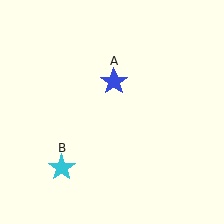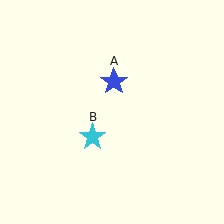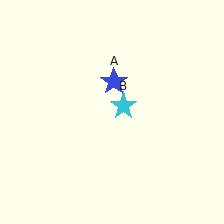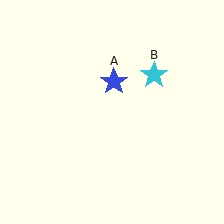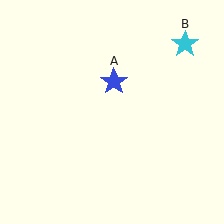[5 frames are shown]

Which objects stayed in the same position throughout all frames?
Blue star (object A) remained stationary.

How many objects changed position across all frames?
1 object changed position: cyan star (object B).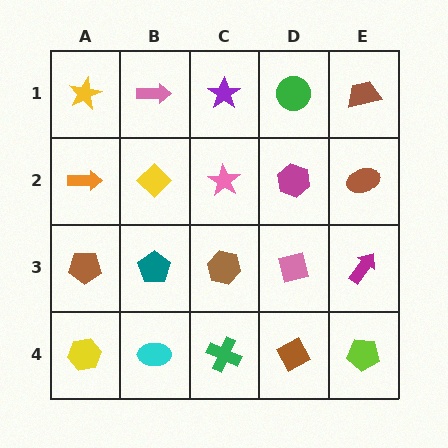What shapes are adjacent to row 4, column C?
A brown hexagon (row 3, column C), a cyan ellipse (row 4, column B), a brown diamond (row 4, column D).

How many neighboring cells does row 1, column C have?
3.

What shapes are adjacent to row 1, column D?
A magenta hexagon (row 2, column D), a purple star (row 1, column C), a brown trapezoid (row 1, column E).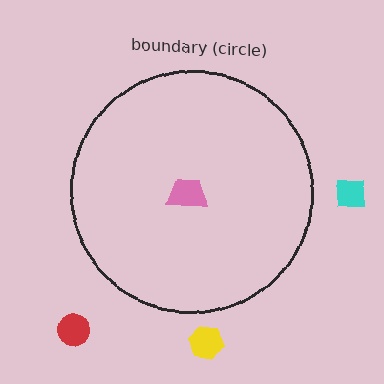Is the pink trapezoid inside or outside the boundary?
Inside.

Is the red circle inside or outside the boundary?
Outside.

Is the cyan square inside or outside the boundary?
Outside.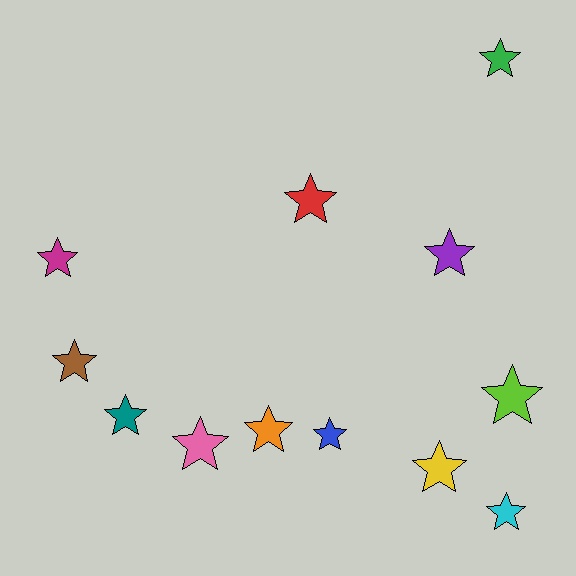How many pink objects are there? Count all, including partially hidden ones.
There is 1 pink object.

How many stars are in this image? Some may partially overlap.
There are 12 stars.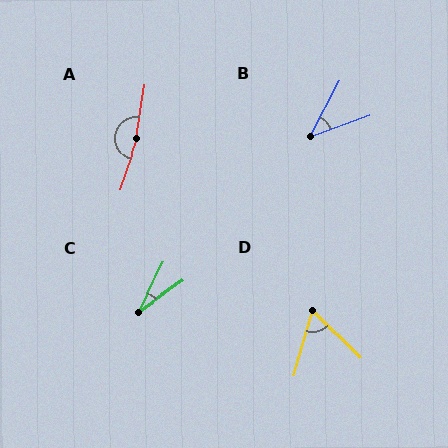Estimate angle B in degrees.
Approximately 42 degrees.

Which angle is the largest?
A, at approximately 170 degrees.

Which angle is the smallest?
C, at approximately 28 degrees.